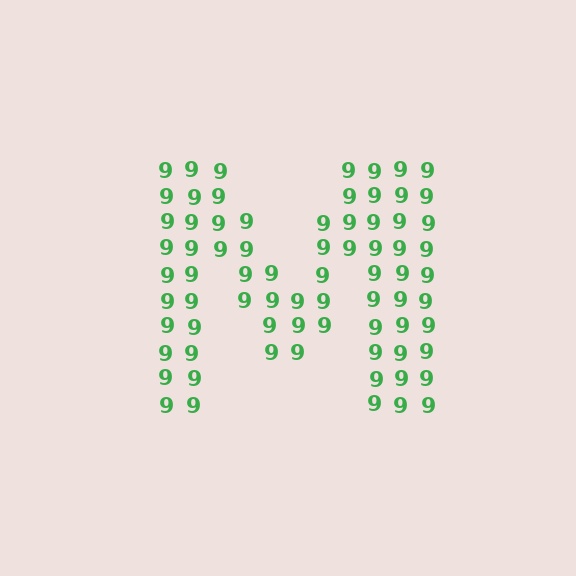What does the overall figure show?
The overall figure shows the letter M.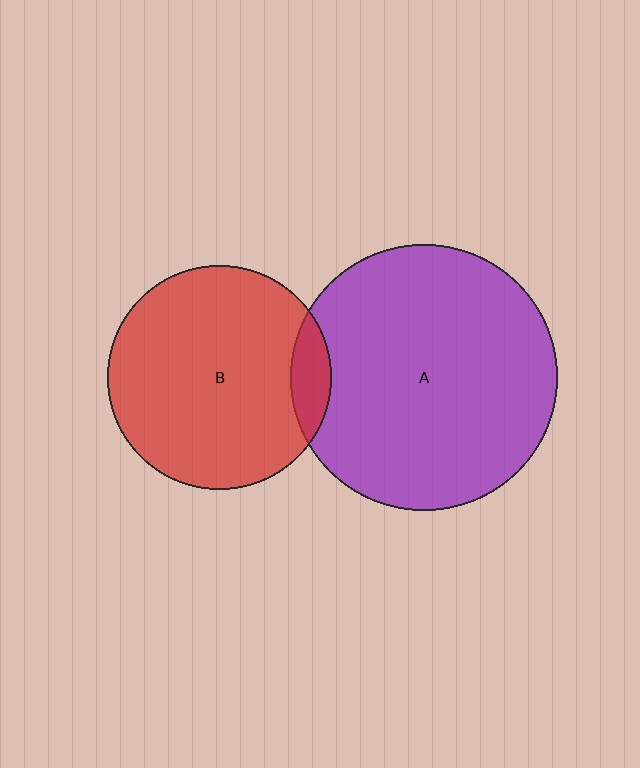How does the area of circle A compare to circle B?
Approximately 1.4 times.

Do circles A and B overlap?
Yes.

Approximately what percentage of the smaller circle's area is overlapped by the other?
Approximately 10%.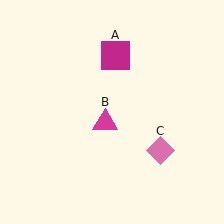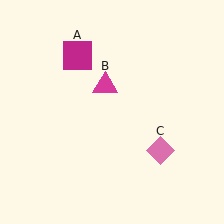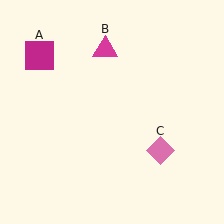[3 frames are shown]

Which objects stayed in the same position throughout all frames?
Pink diamond (object C) remained stationary.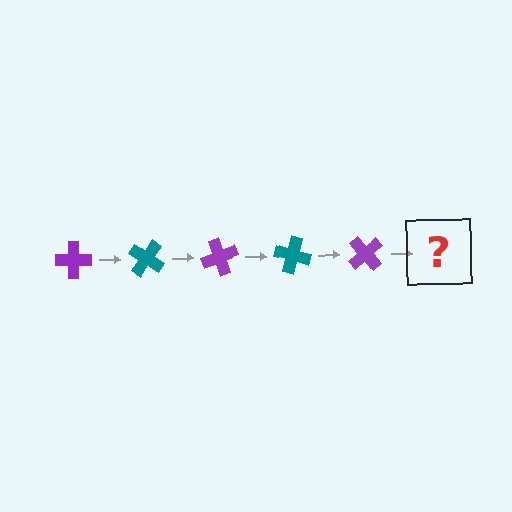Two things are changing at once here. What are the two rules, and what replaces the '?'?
The two rules are that it rotates 35 degrees each step and the color cycles through purple and teal. The '?' should be a teal cross, rotated 175 degrees from the start.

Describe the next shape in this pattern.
It should be a teal cross, rotated 175 degrees from the start.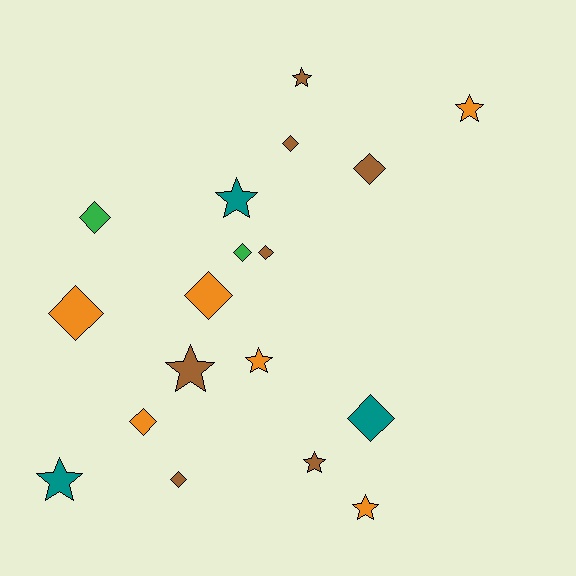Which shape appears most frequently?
Diamond, with 10 objects.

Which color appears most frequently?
Brown, with 7 objects.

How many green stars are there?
There are no green stars.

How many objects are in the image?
There are 18 objects.